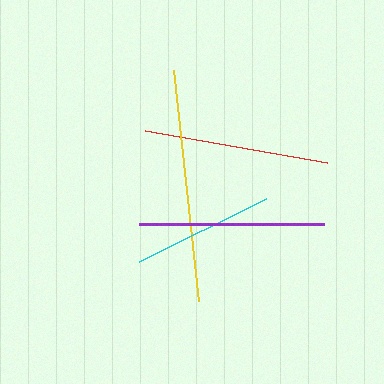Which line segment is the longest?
The yellow line is the longest at approximately 233 pixels.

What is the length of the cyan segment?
The cyan segment is approximately 141 pixels long.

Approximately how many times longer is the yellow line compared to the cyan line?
The yellow line is approximately 1.7 times the length of the cyan line.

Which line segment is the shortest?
The cyan line is the shortest at approximately 141 pixels.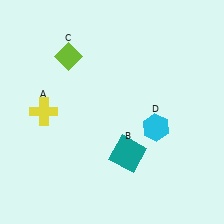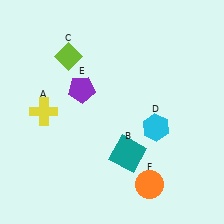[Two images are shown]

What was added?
A purple pentagon (E), an orange circle (F) were added in Image 2.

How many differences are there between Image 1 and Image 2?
There are 2 differences between the two images.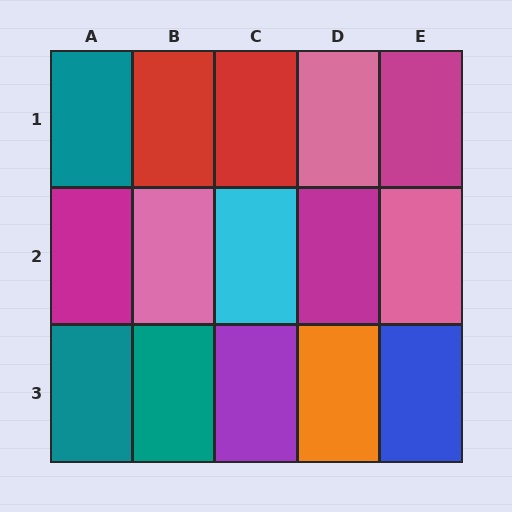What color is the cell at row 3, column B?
Teal.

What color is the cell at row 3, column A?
Teal.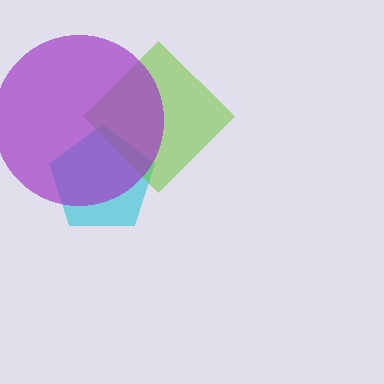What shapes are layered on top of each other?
The layered shapes are: a cyan pentagon, a lime diamond, a purple circle.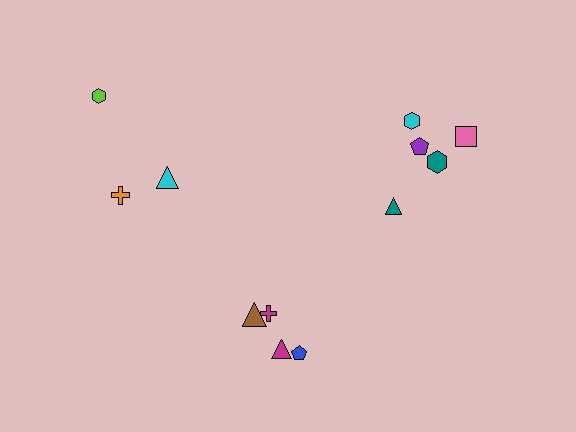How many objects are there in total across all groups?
There are 12 objects.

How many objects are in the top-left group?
There are 3 objects.